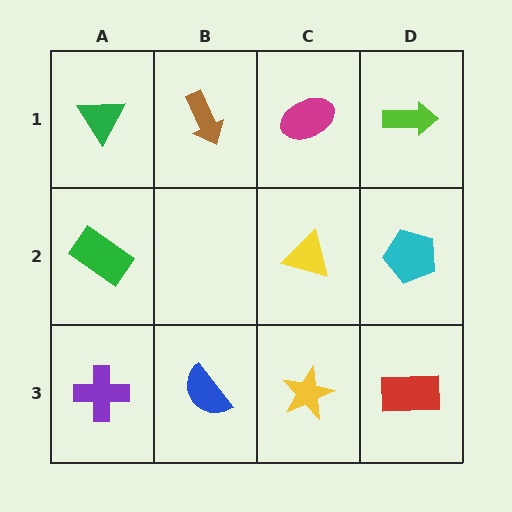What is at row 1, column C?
A magenta ellipse.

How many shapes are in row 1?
4 shapes.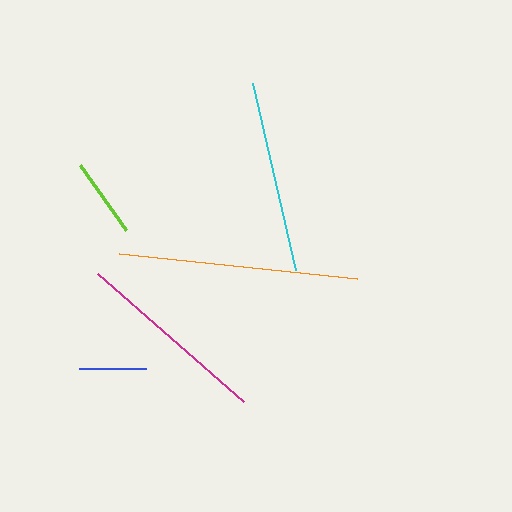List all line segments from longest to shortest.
From longest to shortest: orange, magenta, cyan, lime, blue.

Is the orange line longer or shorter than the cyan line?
The orange line is longer than the cyan line.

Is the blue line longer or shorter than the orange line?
The orange line is longer than the blue line.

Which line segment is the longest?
The orange line is the longest at approximately 240 pixels.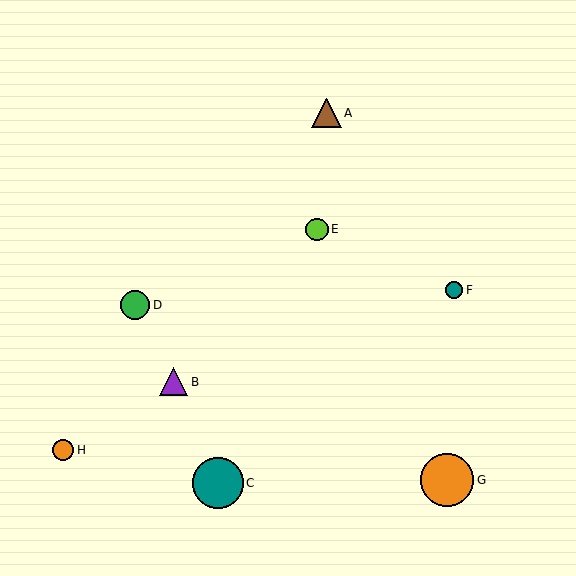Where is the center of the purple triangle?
The center of the purple triangle is at (174, 382).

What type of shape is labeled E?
Shape E is a lime circle.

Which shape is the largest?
The orange circle (labeled G) is the largest.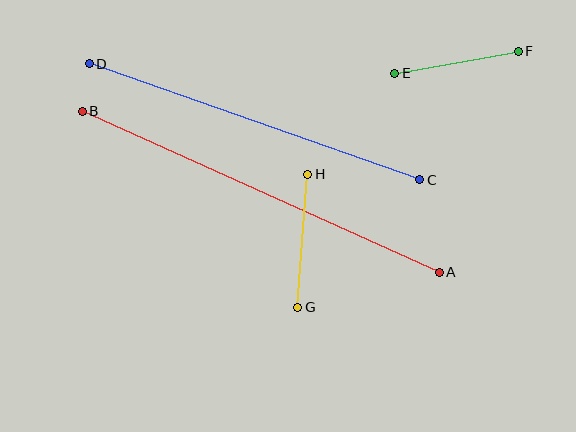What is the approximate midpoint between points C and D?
The midpoint is at approximately (255, 122) pixels.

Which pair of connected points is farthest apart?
Points A and B are farthest apart.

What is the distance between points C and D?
The distance is approximately 350 pixels.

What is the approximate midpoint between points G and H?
The midpoint is at approximately (303, 241) pixels.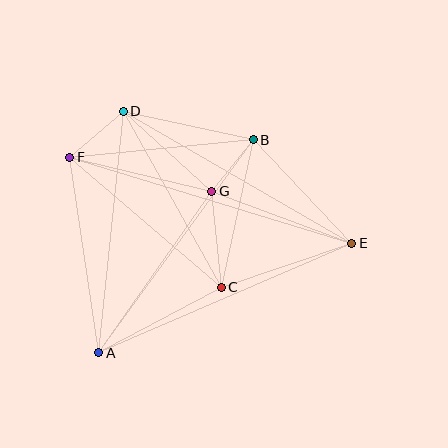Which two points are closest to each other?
Points B and G are closest to each other.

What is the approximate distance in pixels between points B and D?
The distance between B and D is approximately 133 pixels.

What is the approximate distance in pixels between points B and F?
The distance between B and F is approximately 184 pixels.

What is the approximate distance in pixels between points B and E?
The distance between B and E is approximately 143 pixels.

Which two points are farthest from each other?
Points E and F are farthest from each other.